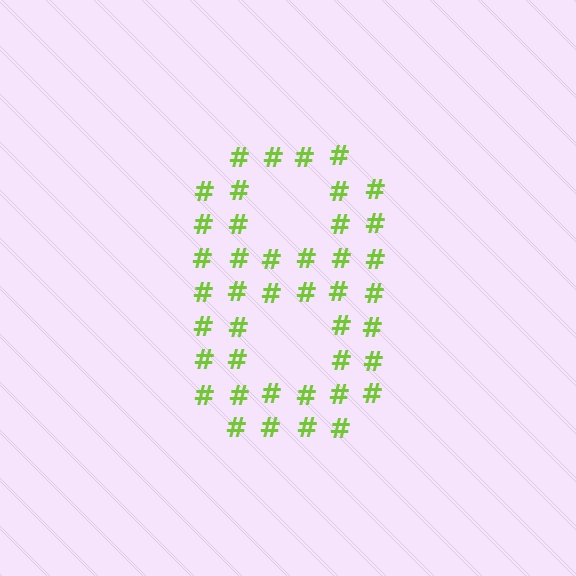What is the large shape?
The large shape is the digit 8.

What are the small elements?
The small elements are hash symbols.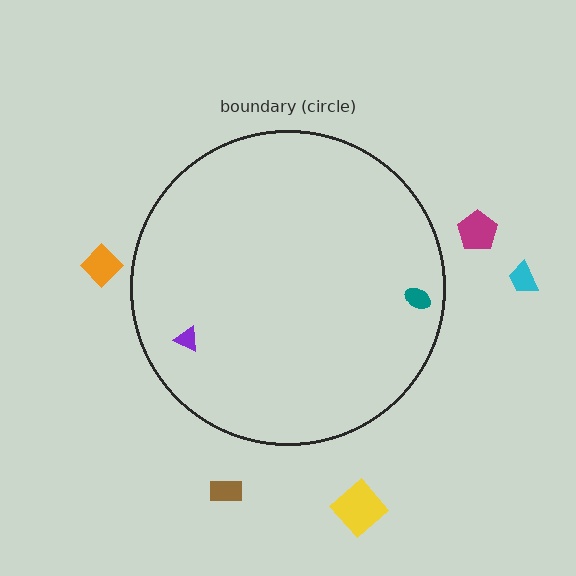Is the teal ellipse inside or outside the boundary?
Inside.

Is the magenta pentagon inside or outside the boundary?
Outside.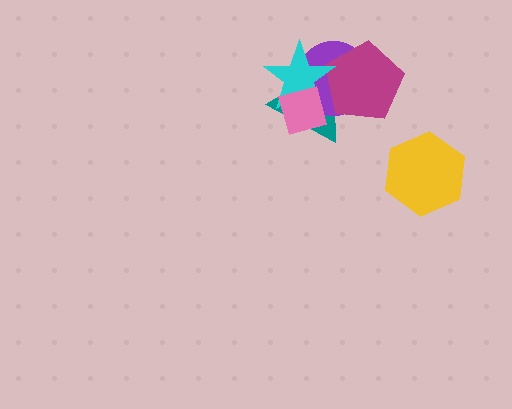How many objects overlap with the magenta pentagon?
3 objects overlap with the magenta pentagon.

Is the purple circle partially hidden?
Yes, it is partially covered by another shape.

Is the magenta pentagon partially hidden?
Yes, it is partially covered by another shape.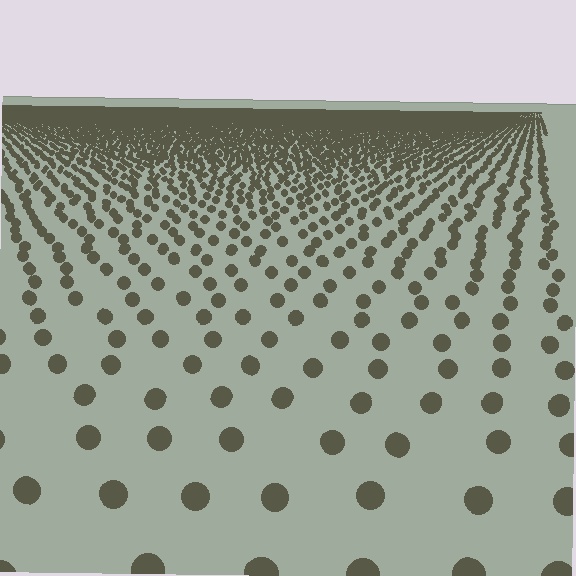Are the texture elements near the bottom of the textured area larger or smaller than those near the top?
Larger. Near the bottom, elements are closer to the viewer and appear at a bigger on-screen size.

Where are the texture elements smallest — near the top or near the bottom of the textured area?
Near the top.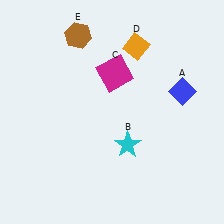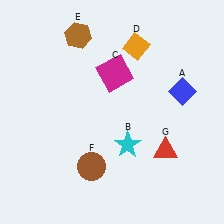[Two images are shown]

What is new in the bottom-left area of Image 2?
A brown circle (F) was added in the bottom-left area of Image 2.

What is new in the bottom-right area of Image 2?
A red triangle (G) was added in the bottom-right area of Image 2.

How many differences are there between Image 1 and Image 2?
There are 2 differences between the two images.